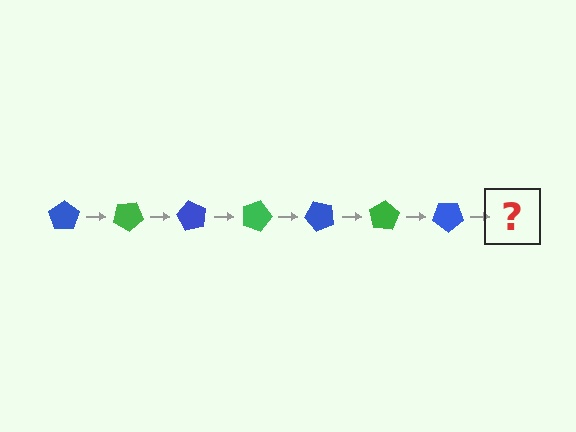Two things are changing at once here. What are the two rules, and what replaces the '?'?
The two rules are that it rotates 30 degrees each step and the color cycles through blue and green. The '?' should be a green pentagon, rotated 210 degrees from the start.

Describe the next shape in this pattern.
It should be a green pentagon, rotated 210 degrees from the start.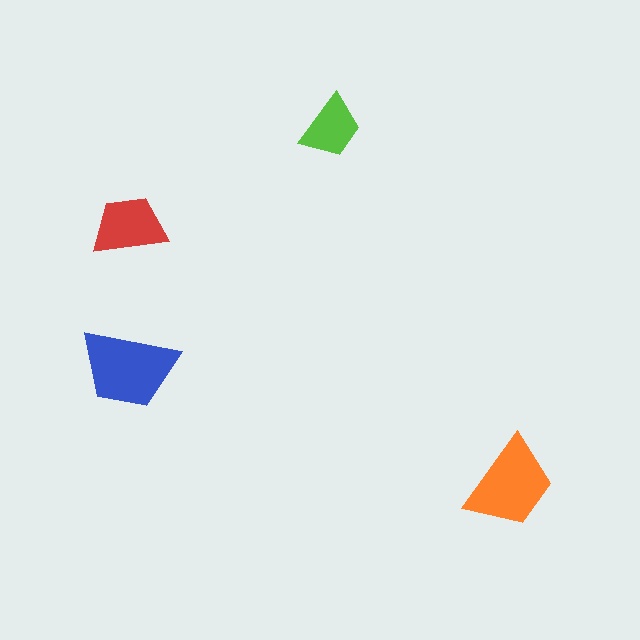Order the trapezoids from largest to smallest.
the blue one, the orange one, the red one, the lime one.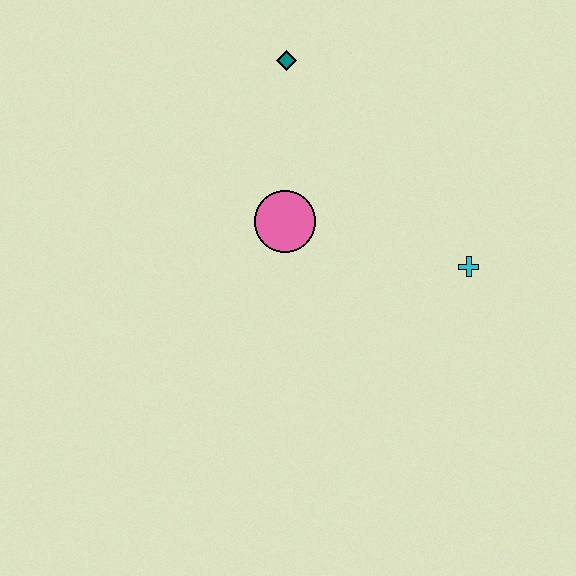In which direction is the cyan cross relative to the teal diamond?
The cyan cross is below the teal diamond.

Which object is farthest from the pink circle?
The cyan cross is farthest from the pink circle.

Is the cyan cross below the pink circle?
Yes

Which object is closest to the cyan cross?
The pink circle is closest to the cyan cross.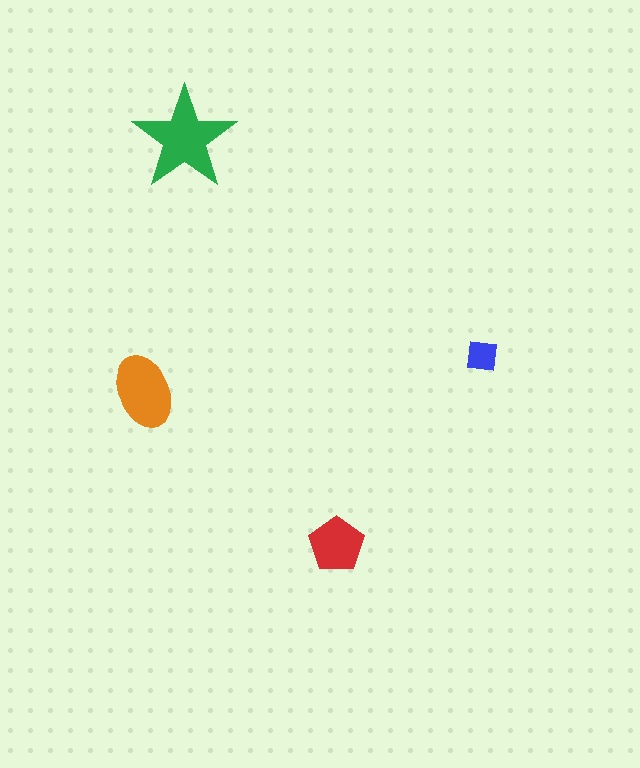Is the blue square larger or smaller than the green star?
Smaller.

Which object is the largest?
The green star.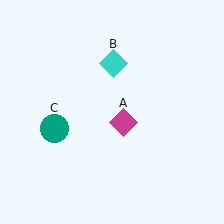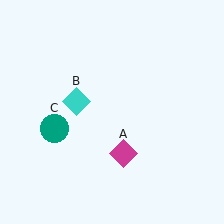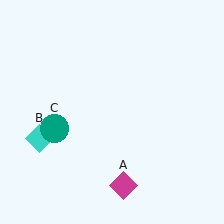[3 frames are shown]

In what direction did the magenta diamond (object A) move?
The magenta diamond (object A) moved down.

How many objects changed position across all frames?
2 objects changed position: magenta diamond (object A), cyan diamond (object B).